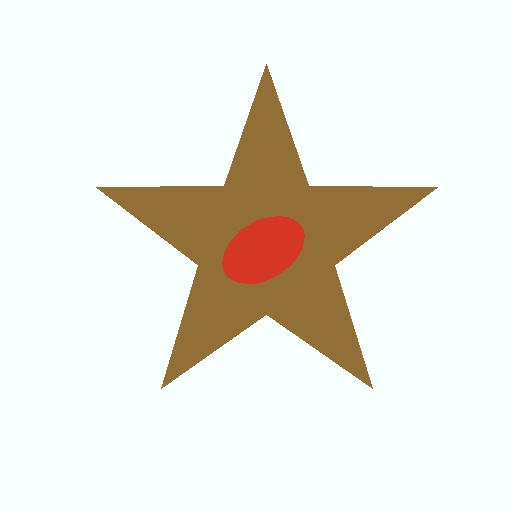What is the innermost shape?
The red ellipse.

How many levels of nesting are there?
2.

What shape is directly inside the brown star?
The red ellipse.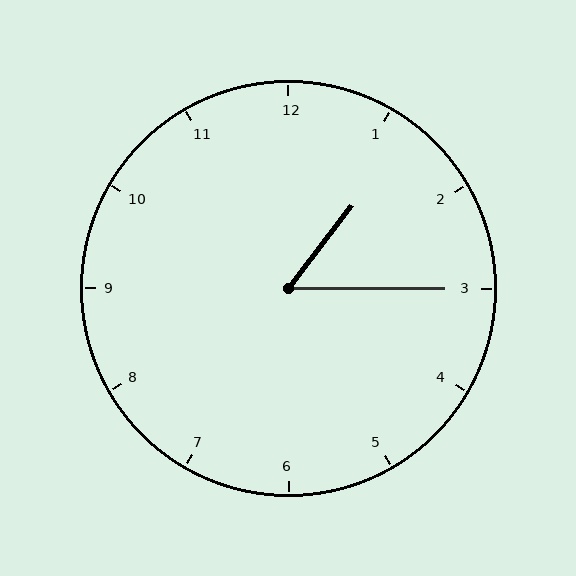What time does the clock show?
1:15.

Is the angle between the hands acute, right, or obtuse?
It is acute.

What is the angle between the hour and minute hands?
Approximately 52 degrees.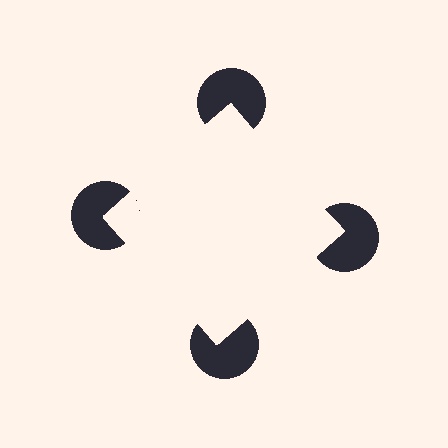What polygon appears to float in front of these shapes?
An illusory square — its edges are inferred from the aligned wedge cuts in the pac-man discs, not physically drawn.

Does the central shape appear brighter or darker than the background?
It typically appears slightly brighter than the background, even though no actual brightness change is drawn.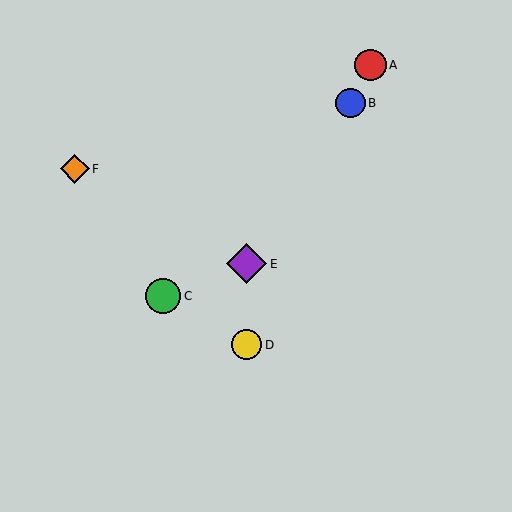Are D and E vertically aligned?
Yes, both are at x≈247.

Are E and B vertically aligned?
No, E is at x≈247 and B is at x≈351.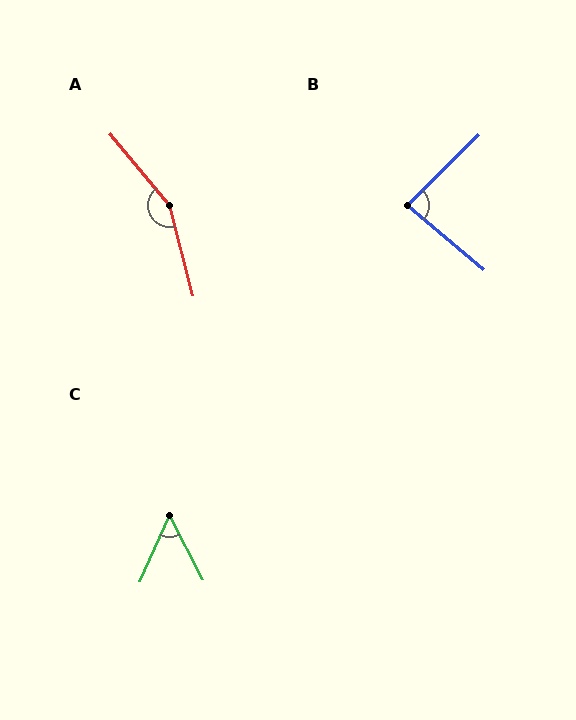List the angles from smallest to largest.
C (51°), B (85°), A (155°).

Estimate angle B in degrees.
Approximately 85 degrees.